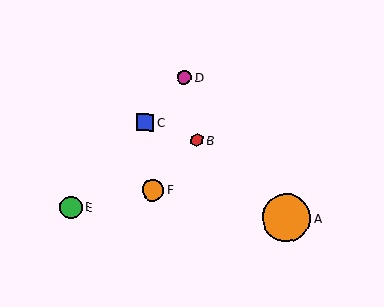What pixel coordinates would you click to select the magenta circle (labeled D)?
Click at (184, 77) to select the magenta circle D.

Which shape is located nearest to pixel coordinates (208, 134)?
The red hexagon (labeled B) at (197, 140) is nearest to that location.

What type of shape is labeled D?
Shape D is a magenta circle.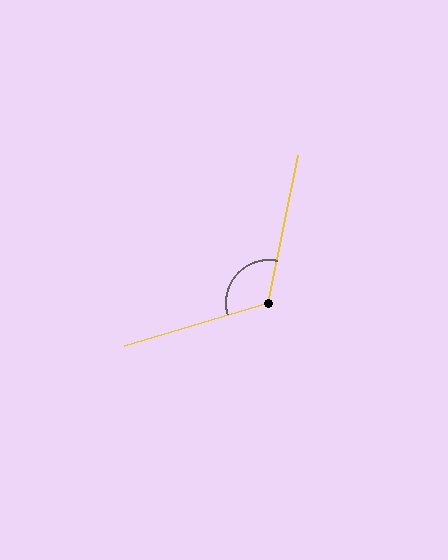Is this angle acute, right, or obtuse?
It is obtuse.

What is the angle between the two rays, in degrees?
Approximately 118 degrees.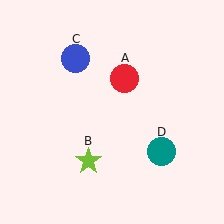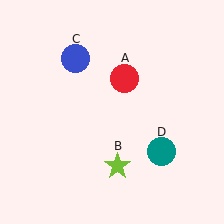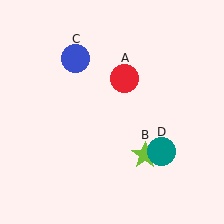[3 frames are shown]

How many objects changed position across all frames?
1 object changed position: lime star (object B).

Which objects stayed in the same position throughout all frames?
Red circle (object A) and blue circle (object C) and teal circle (object D) remained stationary.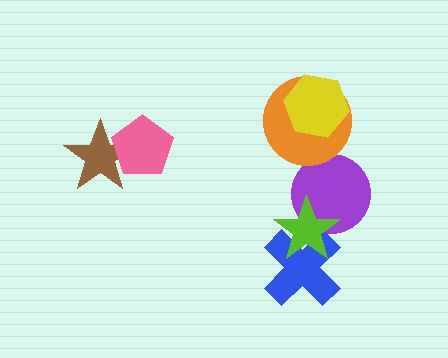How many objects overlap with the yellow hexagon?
1 object overlaps with the yellow hexagon.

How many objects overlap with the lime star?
2 objects overlap with the lime star.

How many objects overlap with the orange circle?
1 object overlaps with the orange circle.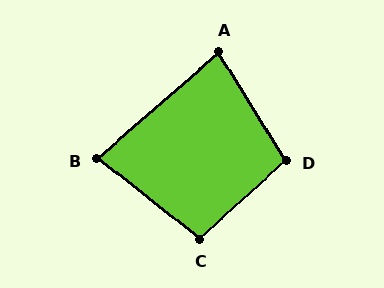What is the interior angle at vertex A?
Approximately 81 degrees (acute).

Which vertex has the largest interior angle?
D, at approximately 100 degrees.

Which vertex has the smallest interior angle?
B, at approximately 80 degrees.